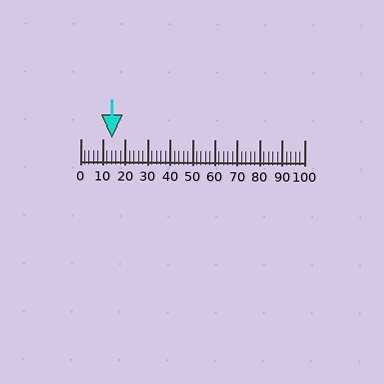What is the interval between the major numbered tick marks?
The major tick marks are spaced 10 units apart.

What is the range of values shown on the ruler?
The ruler shows values from 0 to 100.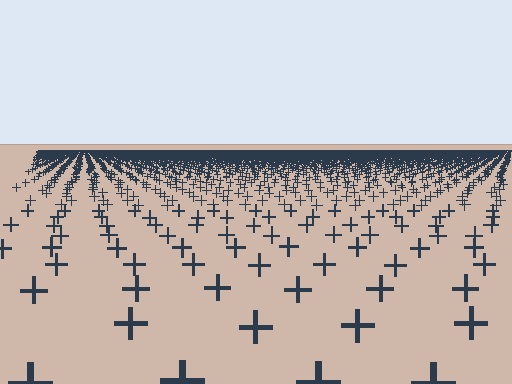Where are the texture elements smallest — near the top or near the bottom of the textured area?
Near the top.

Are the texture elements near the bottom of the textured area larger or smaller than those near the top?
Larger. Near the bottom, elements are closer to the viewer and appear at a bigger on-screen size.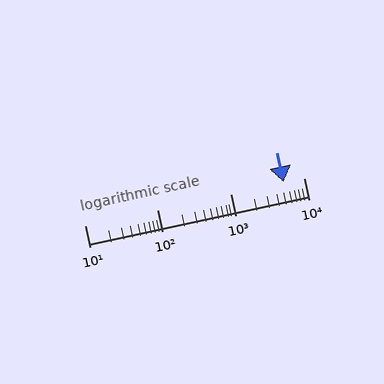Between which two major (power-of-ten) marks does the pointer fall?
The pointer is between 1000 and 10000.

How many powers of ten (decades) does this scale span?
The scale spans 3 decades, from 10 to 10000.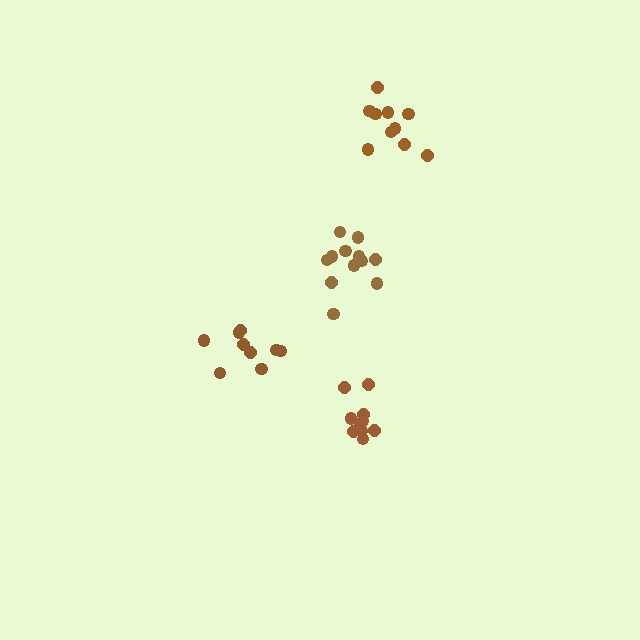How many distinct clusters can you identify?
There are 4 distinct clusters.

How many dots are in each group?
Group 1: 12 dots, Group 2: 9 dots, Group 3: 10 dots, Group 4: 10 dots (41 total).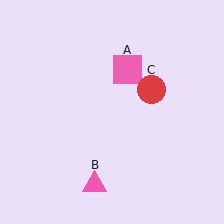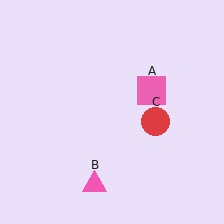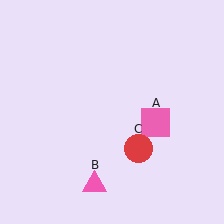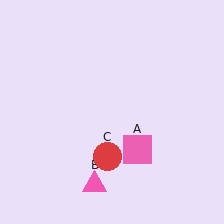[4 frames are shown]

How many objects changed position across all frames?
2 objects changed position: pink square (object A), red circle (object C).